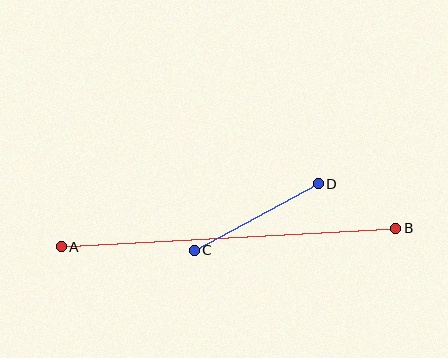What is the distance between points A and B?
The distance is approximately 335 pixels.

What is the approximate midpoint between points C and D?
The midpoint is at approximately (256, 217) pixels.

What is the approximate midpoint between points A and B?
The midpoint is at approximately (229, 237) pixels.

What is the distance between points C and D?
The distance is approximately 141 pixels.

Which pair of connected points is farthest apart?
Points A and B are farthest apart.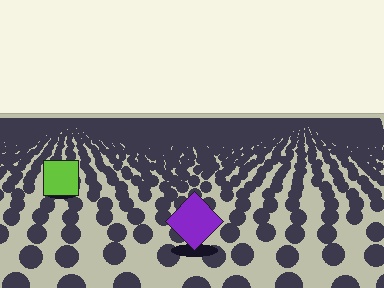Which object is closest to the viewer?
The purple diamond is closest. The texture marks near it are larger and more spread out.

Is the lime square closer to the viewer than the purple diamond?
No. The purple diamond is closer — you can tell from the texture gradient: the ground texture is coarser near it.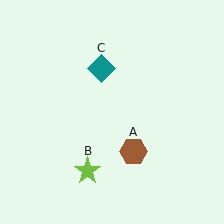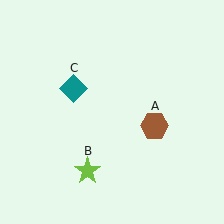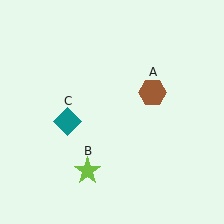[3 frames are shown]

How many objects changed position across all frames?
2 objects changed position: brown hexagon (object A), teal diamond (object C).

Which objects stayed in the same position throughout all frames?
Lime star (object B) remained stationary.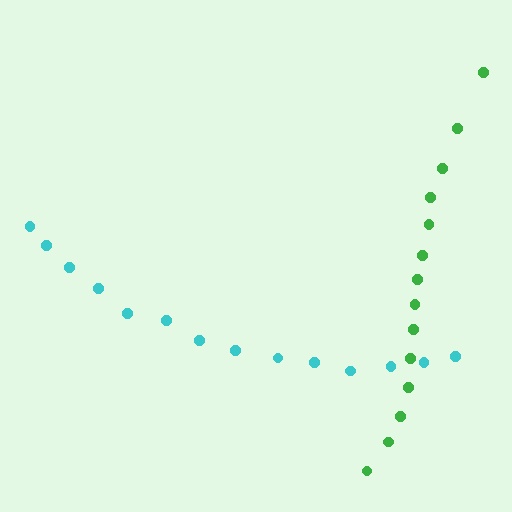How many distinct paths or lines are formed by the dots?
There are 2 distinct paths.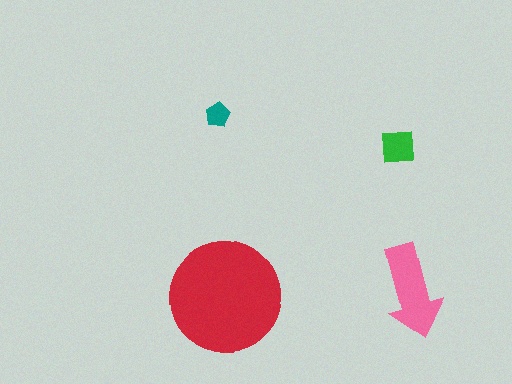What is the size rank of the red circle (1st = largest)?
1st.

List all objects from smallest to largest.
The teal pentagon, the green square, the pink arrow, the red circle.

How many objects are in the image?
There are 4 objects in the image.